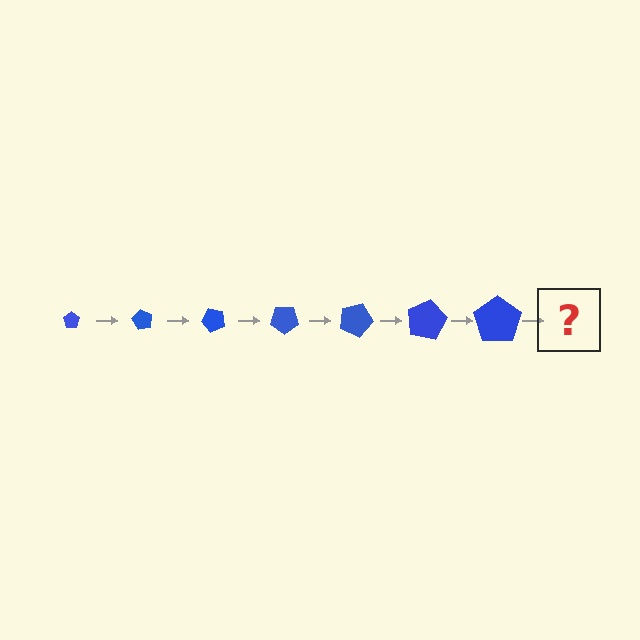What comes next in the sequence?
The next element should be a pentagon, larger than the previous one and rotated 420 degrees from the start.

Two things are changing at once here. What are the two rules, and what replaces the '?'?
The two rules are that the pentagon grows larger each step and it rotates 60 degrees each step. The '?' should be a pentagon, larger than the previous one and rotated 420 degrees from the start.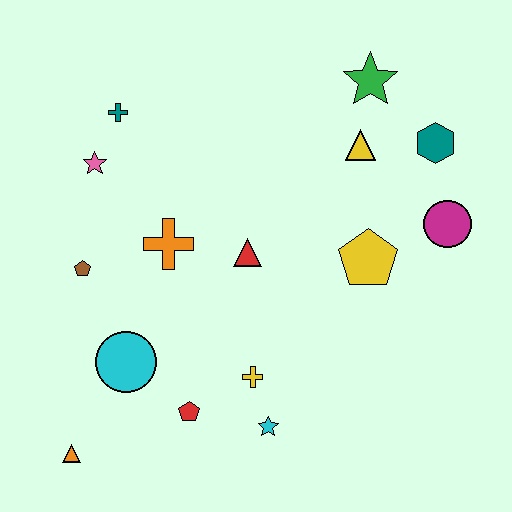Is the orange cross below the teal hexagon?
Yes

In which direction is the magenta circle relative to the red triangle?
The magenta circle is to the right of the red triangle.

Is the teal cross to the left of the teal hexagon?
Yes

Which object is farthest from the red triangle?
The orange triangle is farthest from the red triangle.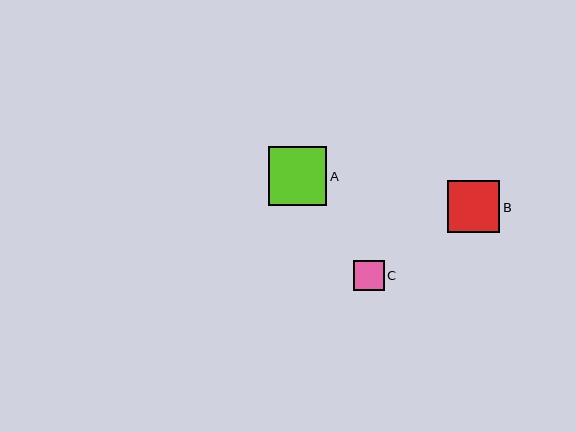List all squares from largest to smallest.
From largest to smallest: A, B, C.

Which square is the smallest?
Square C is the smallest with a size of approximately 30 pixels.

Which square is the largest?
Square A is the largest with a size of approximately 58 pixels.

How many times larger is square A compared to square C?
Square A is approximately 1.9 times the size of square C.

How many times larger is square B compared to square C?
Square B is approximately 1.7 times the size of square C.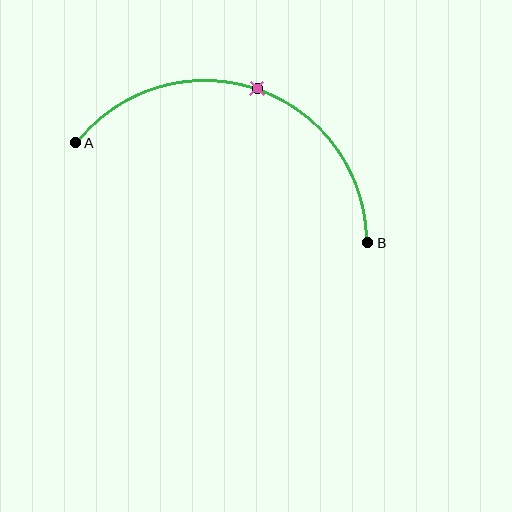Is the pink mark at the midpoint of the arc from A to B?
Yes. The pink mark lies on the arc at equal arc-length from both A and B — it is the arc midpoint.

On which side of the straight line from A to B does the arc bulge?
The arc bulges above the straight line connecting A and B.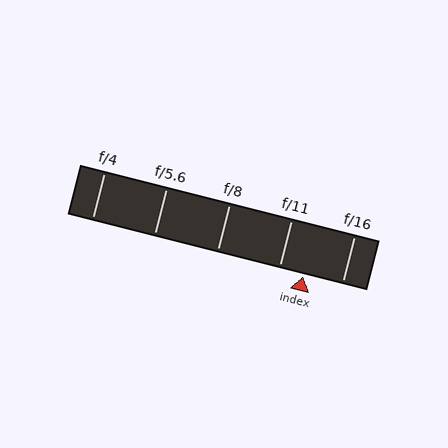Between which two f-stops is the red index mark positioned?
The index mark is between f/11 and f/16.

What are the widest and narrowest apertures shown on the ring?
The widest aperture shown is f/4 and the narrowest is f/16.